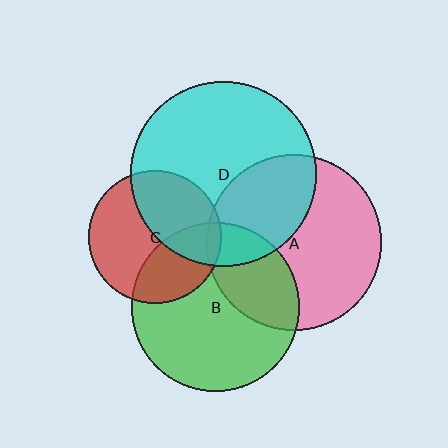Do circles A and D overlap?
Yes.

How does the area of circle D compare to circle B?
Approximately 1.2 times.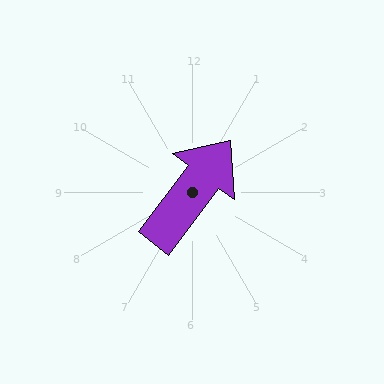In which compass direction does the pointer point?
Northeast.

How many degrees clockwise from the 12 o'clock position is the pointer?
Approximately 37 degrees.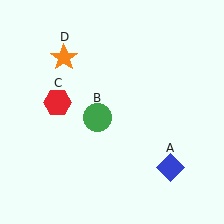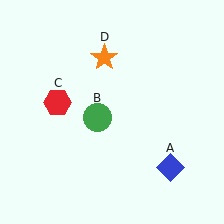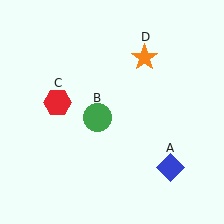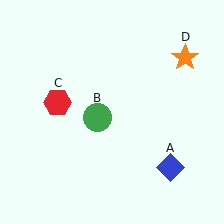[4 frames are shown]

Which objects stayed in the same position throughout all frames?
Blue diamond (object A) and green circle (object B) and red hexagon (object C) remained stationary.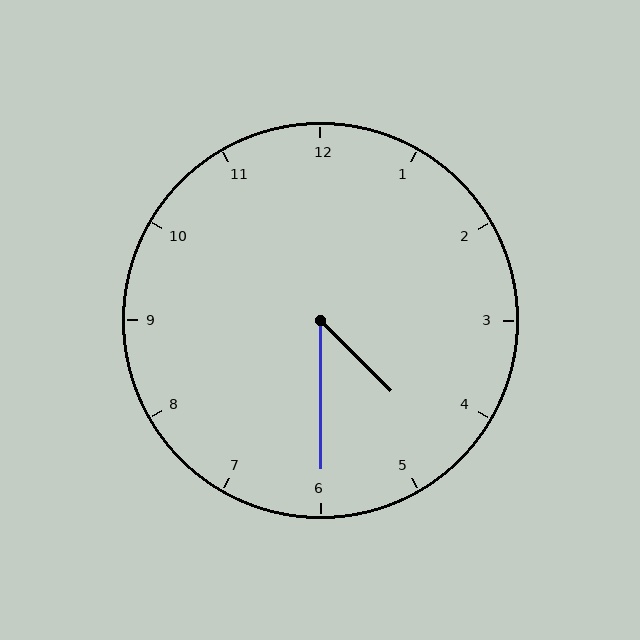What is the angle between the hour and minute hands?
Approximately 45 degrees.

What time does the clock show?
4:30.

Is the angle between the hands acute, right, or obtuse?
It is acute.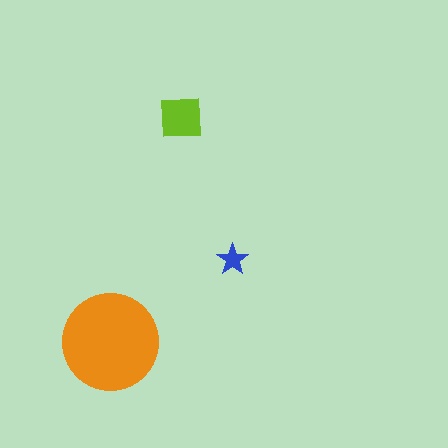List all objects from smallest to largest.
The blue star, the lime square, the orange circle.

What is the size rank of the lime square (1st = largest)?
2nd.